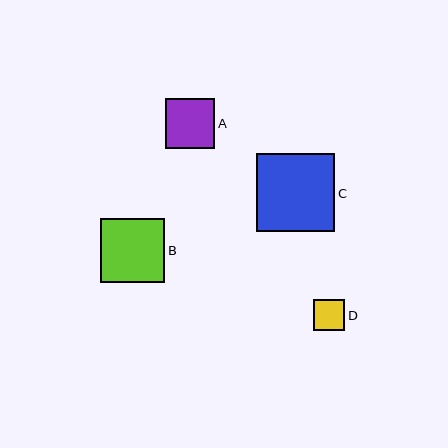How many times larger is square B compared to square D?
Square B is approximately 2.0 times the size of square D.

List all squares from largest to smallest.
From largest to smallest: C, B, A, D.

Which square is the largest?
Square C is the largest with a size of approximately 78 pixels.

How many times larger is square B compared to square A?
Square B is approximately 1.3 times the size of square A.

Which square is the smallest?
Square D is the smallest with a size of approximately 32 pixels.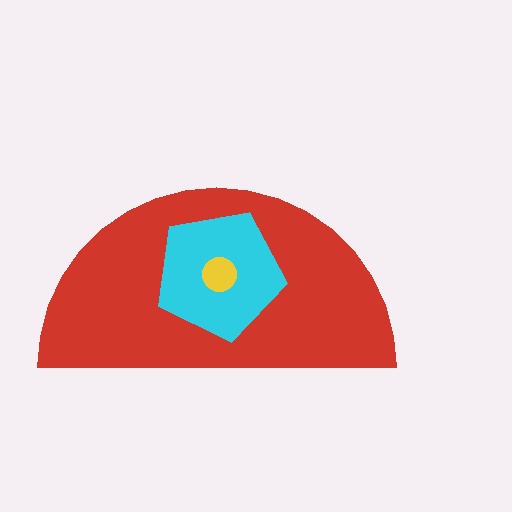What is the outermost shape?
The red semicircle.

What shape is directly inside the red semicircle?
The cyan pentagon.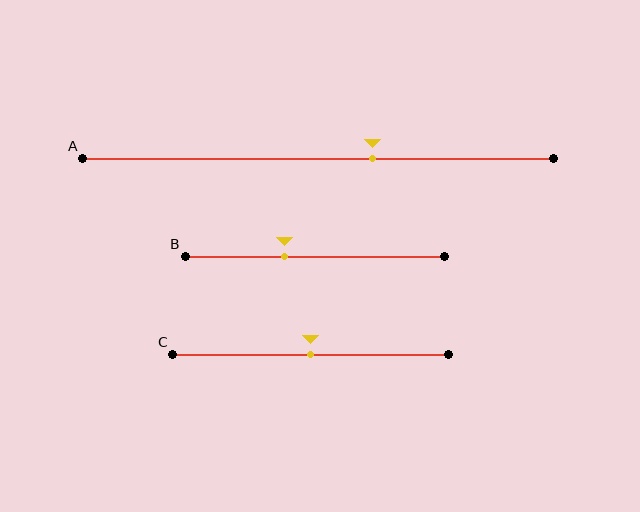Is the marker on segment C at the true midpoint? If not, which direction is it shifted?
Yes, the marker on segment C is at the true midpoint.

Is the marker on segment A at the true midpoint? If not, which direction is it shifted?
No, the marker on segment A is shifted to the right by about 11% of the segment length.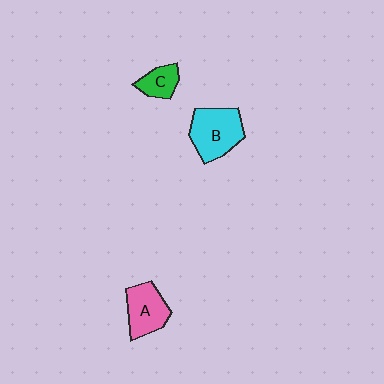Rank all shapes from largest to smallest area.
From largest to smallest: B (cyan), A (pink), C (green).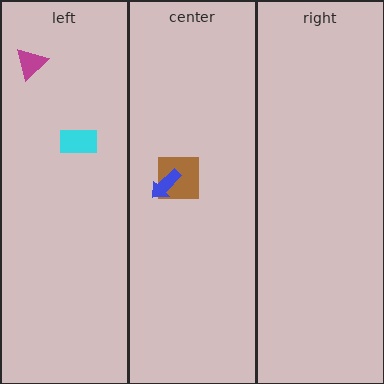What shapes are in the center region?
The brown square, the blue arrow.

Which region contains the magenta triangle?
The left region.